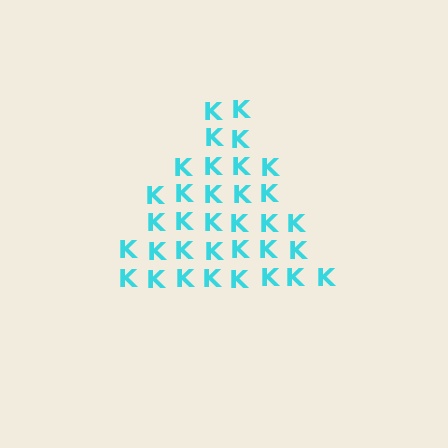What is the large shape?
The large shape is a triangle.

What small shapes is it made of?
It is made of small letter K's.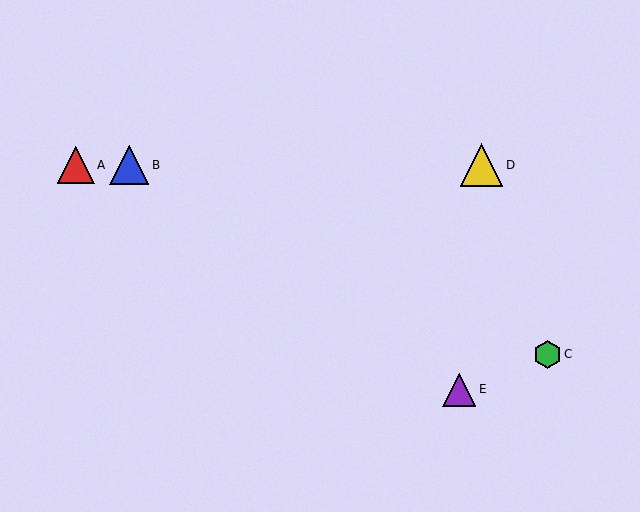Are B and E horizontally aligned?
No, B is at y≈165 and E is at y≈390.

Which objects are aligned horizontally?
Objects A, B, D are aligned horizontally.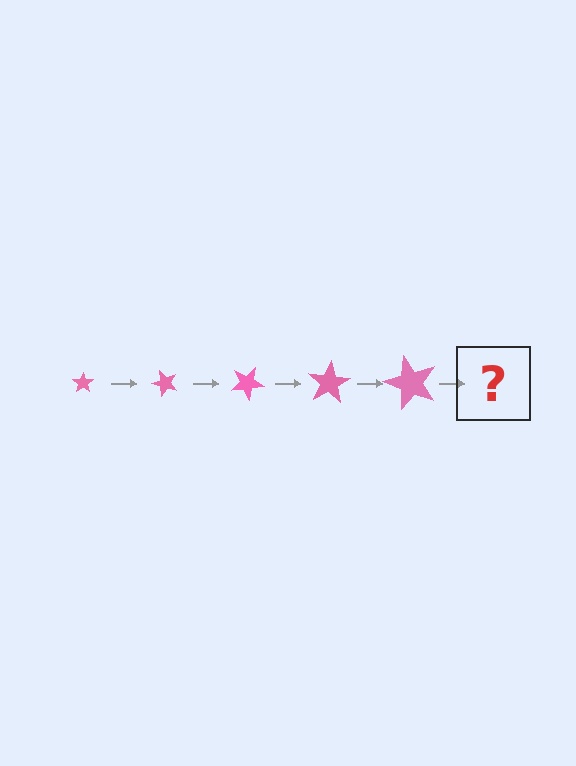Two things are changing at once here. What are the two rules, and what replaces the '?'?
The two rules are that the star grows larger each step and it rotates 50 degrees each step. The '?' should be a star, larger than the previous one and rotated 250 degrees from the start.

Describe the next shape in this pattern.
It should be a star, larger than the previous one and rotated 250 degrees from the start.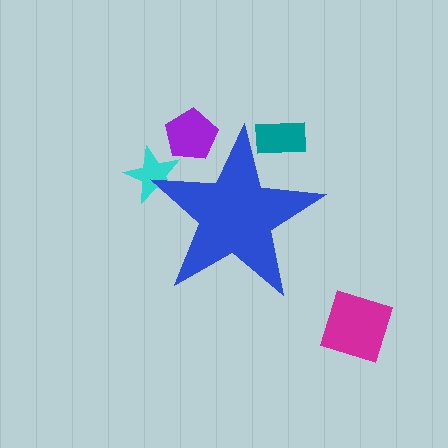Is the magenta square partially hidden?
No, the magenta square is fully visible.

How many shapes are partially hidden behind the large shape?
3 shapes are partially hidden.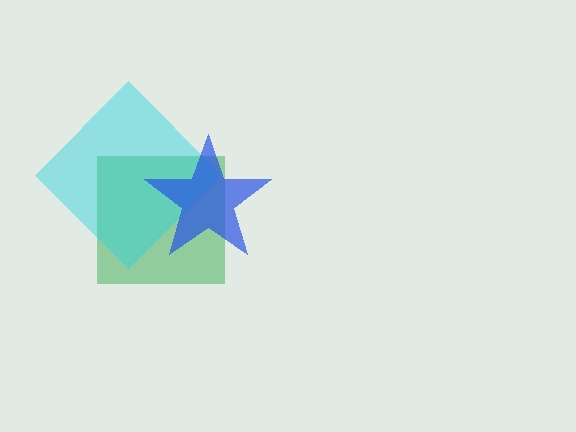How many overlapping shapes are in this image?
There are 3 overlapping shapes in the image.